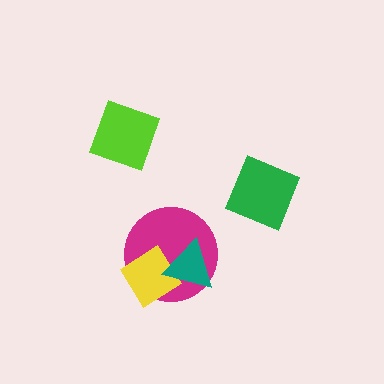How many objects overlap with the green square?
0 objects overlap with the green square.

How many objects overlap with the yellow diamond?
2 objects overlap with the yellow diamond.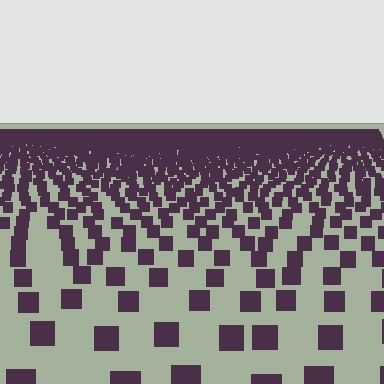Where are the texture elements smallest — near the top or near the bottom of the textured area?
Near the top.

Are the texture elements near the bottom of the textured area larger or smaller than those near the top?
Larger. Near the bottom, elements are closer to the viewer and appear at a bigger on-screen size.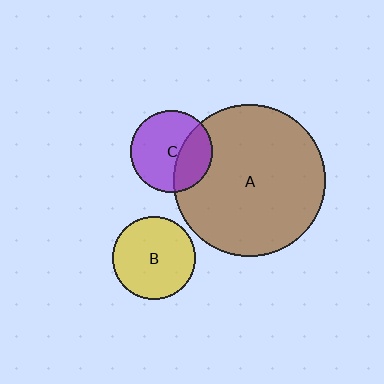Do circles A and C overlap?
Yes.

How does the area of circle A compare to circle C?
Approximately 3.4 times.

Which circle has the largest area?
Circle A (brown).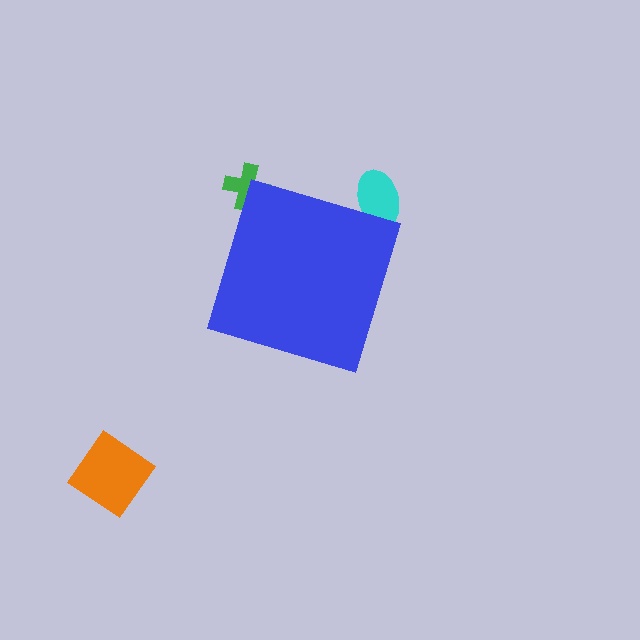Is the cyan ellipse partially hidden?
Yes, the cyan ellipse is partially hidden behind the blue diamond.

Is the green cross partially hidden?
Yes, the green cross is partially hidden behind the blue diamond.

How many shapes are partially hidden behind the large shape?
2 shapes are partially hidden.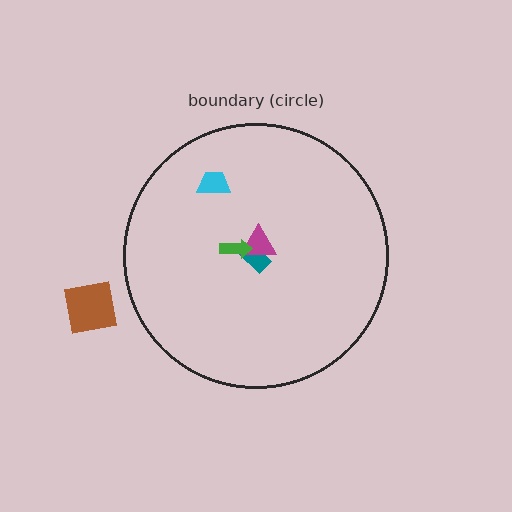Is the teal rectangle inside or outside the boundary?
Inside.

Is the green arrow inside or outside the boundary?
Inside.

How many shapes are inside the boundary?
4 inside, 1 outside.